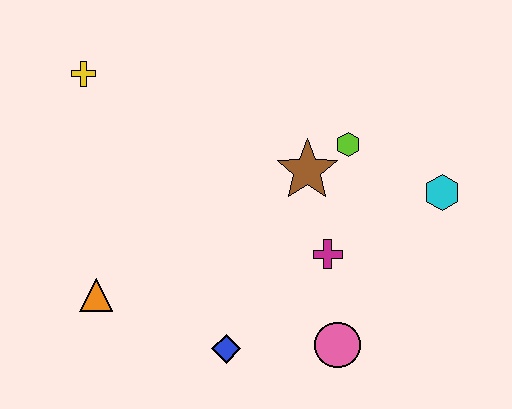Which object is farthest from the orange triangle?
The cyan hexagon is farthest from the orange triangle.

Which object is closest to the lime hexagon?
The brown star is closest to the lime hexagon.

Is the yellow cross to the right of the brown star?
No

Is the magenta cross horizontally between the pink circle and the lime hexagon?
No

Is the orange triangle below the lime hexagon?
Yes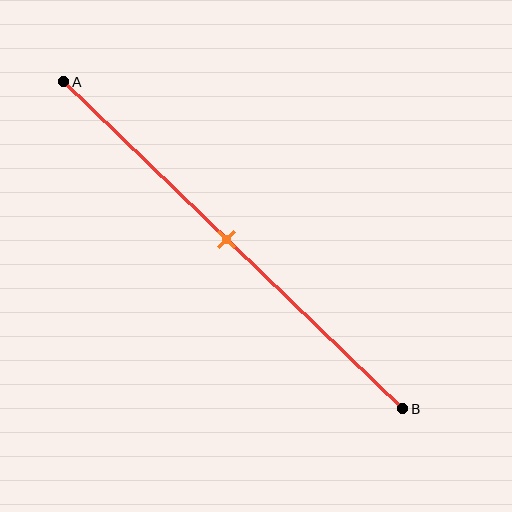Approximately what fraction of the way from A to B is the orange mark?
The orange mark is approximately 50% of the way from A to B.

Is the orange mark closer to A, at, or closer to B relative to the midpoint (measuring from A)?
The orange mark is approximately at the midpoint of segment AB.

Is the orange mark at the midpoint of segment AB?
Yes, the mark is approximately at the midpoint.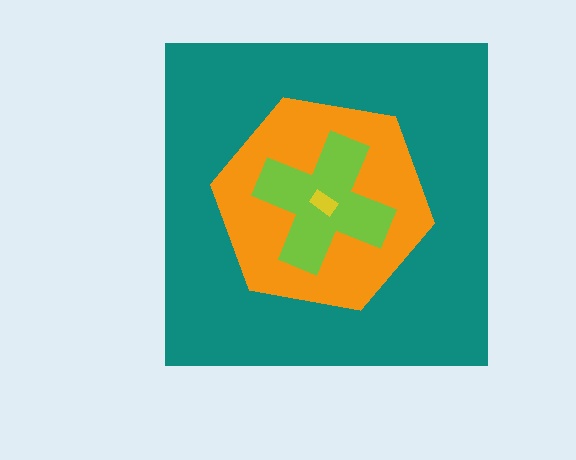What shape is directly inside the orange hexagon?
The lime cross.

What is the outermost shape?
The teal square.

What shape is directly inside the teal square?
The orange hexagon.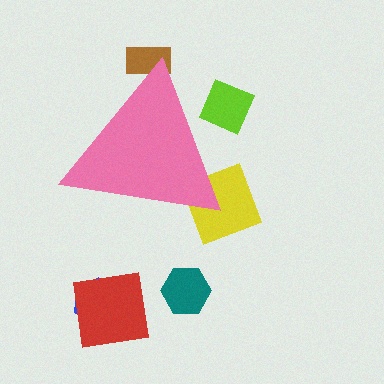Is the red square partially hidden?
No, the red square is fully visible.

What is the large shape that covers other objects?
A pink triangle.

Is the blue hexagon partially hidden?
No, the blue hexagon is fully visible.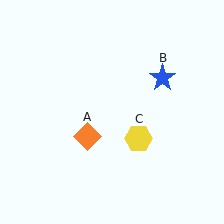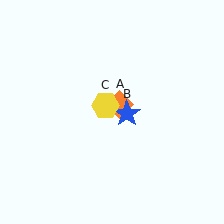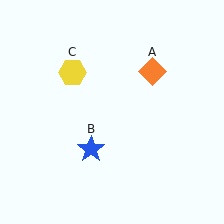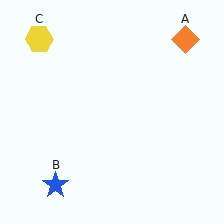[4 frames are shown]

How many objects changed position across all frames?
3 objects changed position: orange diamond (object A), blue star (object B), yellow hexagon (object C).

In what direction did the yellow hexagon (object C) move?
The yellow hexagon (object C) moved up and to the left.